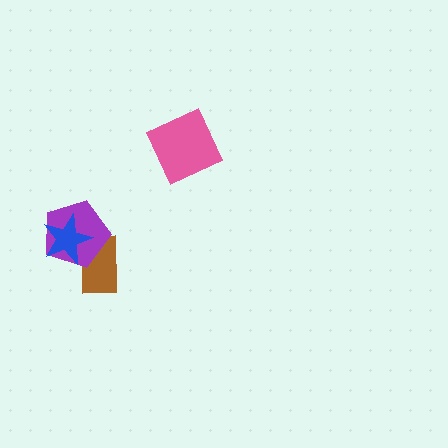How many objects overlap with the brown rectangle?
2 objects overlap with the brown rectangle.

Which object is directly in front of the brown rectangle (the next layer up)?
The purple pentagon is directly in front of the brown rectangle.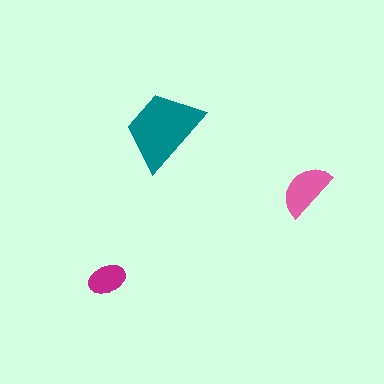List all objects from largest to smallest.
The teal trapezoid, the pink semicircle, the magenta ellipse.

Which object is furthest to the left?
The magenta ellipse is leftmost.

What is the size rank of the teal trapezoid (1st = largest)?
1st.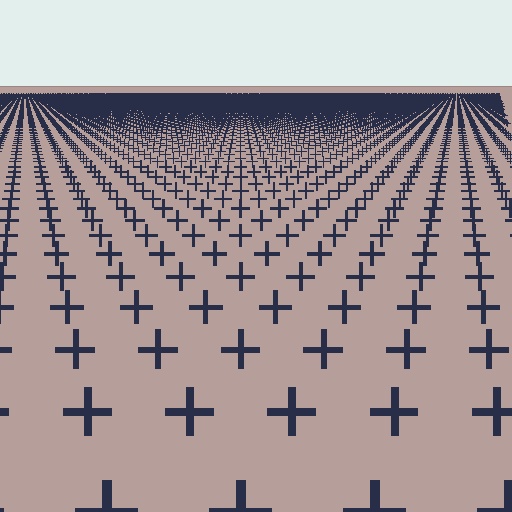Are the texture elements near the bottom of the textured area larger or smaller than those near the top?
Larger. Near the bottom, elements are closer to the viewer and appear at a bigger on-screen size.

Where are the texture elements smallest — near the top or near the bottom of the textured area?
Near the top.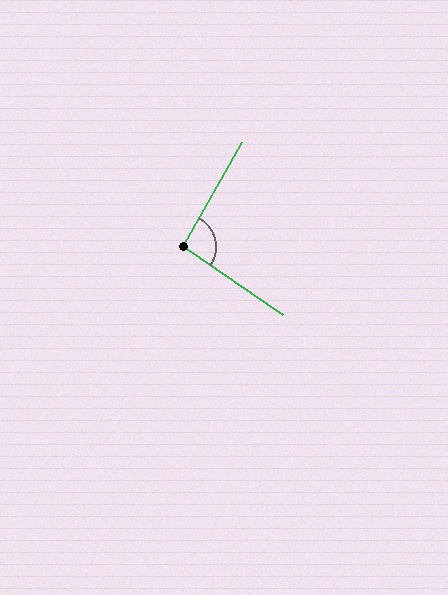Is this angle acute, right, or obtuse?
It is approximately a right angle.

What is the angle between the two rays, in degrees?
Approximately 95 degrees.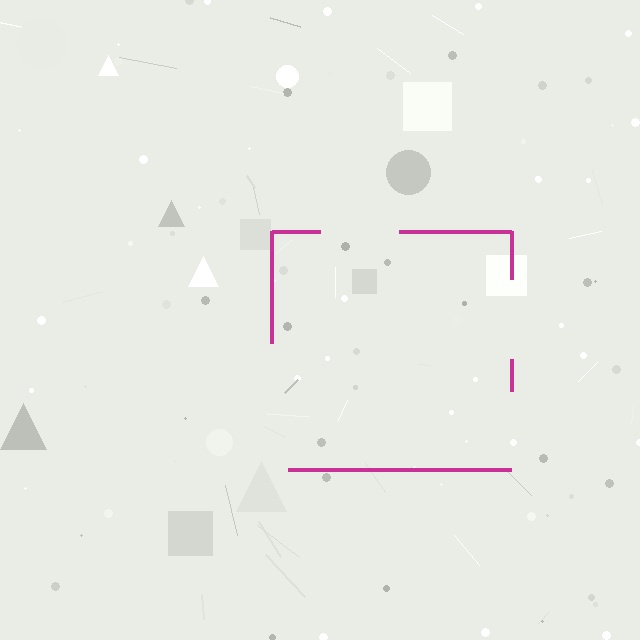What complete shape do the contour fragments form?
The contour fragments form a square.